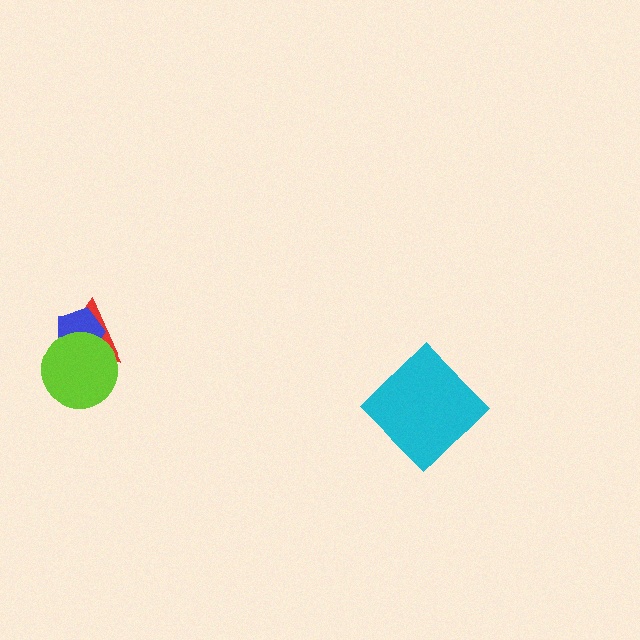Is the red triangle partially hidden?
Yes, it is partially covered by another shape.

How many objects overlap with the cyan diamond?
0 objects overlap with the cyan diamond.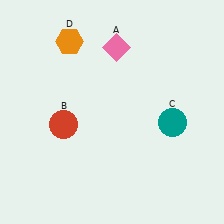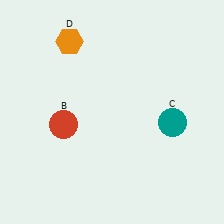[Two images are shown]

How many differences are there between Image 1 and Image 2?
There is 1 difference between the two images.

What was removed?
The pink diamond (A) was removed in Image 2.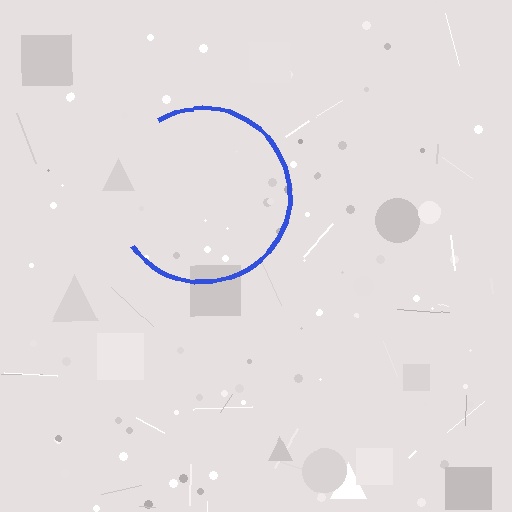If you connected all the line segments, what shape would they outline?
They would outline a circle.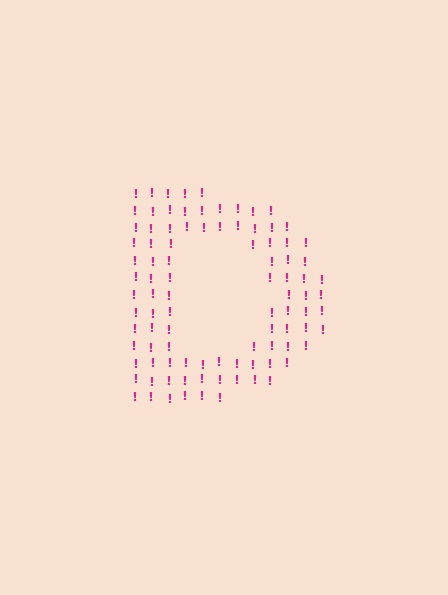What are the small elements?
The small elements are exclamation marks.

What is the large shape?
The large shape is the letter D.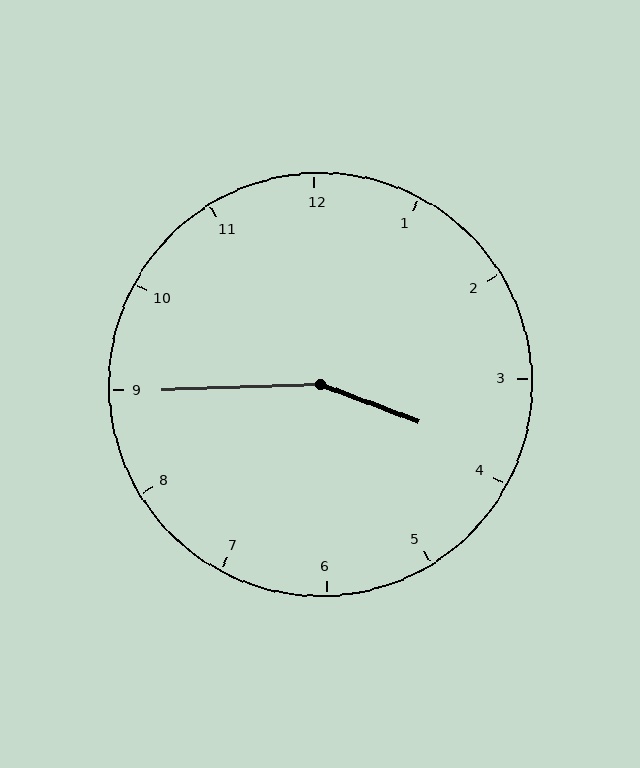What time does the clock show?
3:45.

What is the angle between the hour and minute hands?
Approximately 158 degrees.